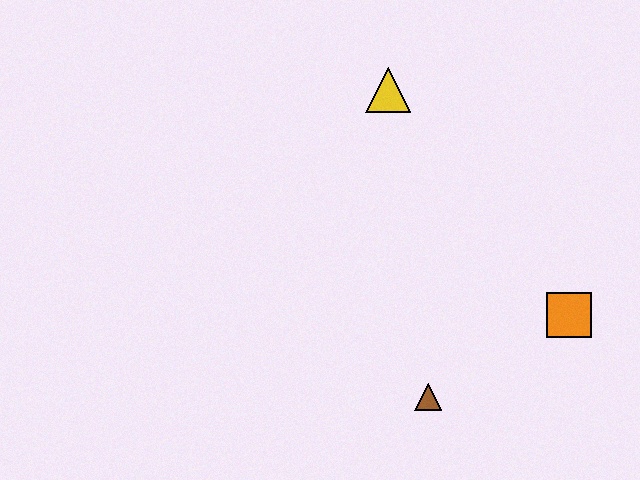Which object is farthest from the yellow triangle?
The brown triangle is farthest from the yellow triangle.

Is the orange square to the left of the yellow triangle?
No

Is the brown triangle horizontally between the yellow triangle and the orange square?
Yes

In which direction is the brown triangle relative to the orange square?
The brown triangle is to the left of the orange square.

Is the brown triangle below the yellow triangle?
Yes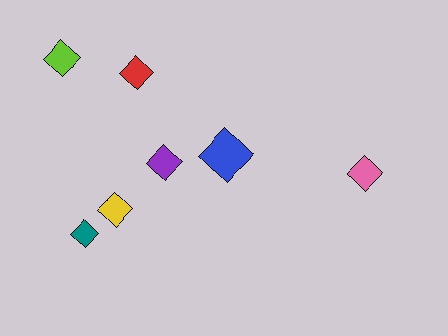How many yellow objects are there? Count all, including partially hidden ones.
There is 1 yellow object.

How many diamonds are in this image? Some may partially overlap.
There are 7 diamonds.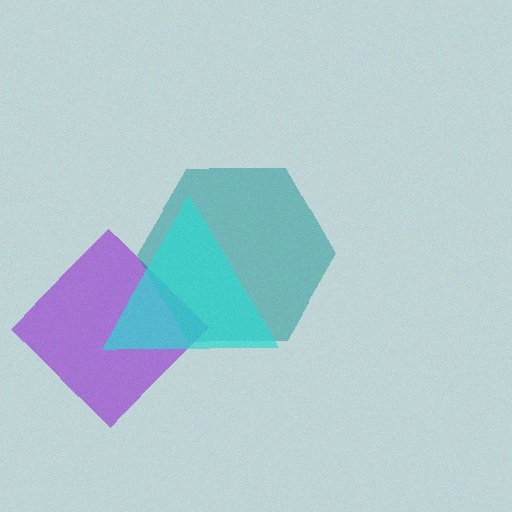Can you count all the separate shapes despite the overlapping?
Yes, there are 3 separate shapes.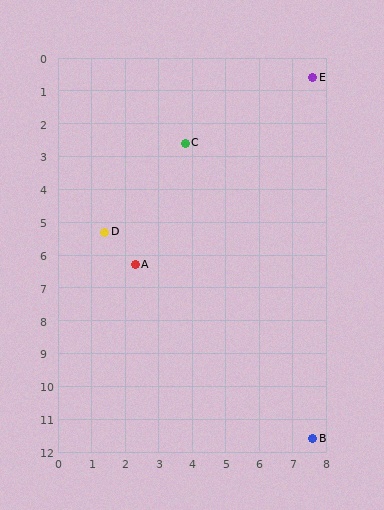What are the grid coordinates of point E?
Point E is at approximately (7.6, 0.6).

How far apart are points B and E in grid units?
Points B and E are about 11.0 grid units apart.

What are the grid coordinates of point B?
Point B is at approximately (7.6, 11.6).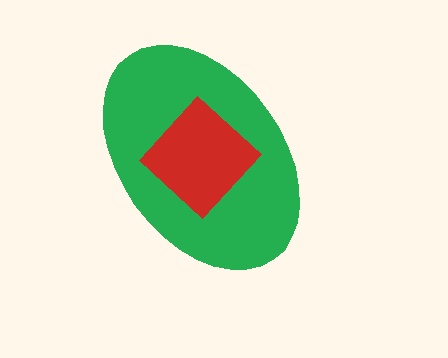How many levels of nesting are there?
2.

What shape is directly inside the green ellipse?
The red diamond.